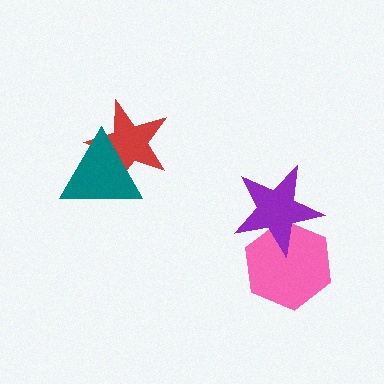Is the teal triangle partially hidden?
No, no other shape covers it.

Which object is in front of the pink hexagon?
The purple star is in front of the pink hexagon.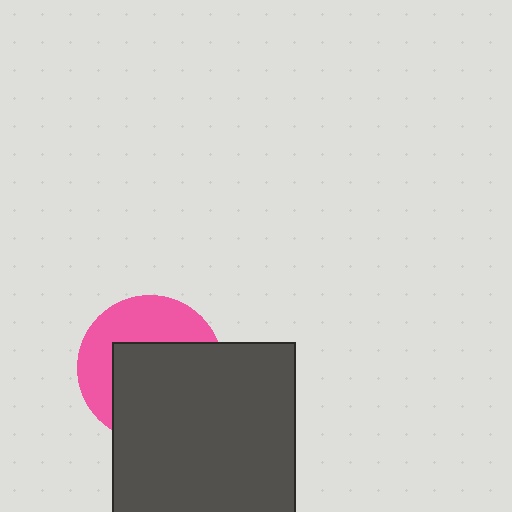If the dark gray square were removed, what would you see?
You would see the complete pink circle.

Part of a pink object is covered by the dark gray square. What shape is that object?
It is a circle.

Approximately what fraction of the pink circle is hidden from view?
Roughly 58% of the pink circle is hidden behind the dark gray square.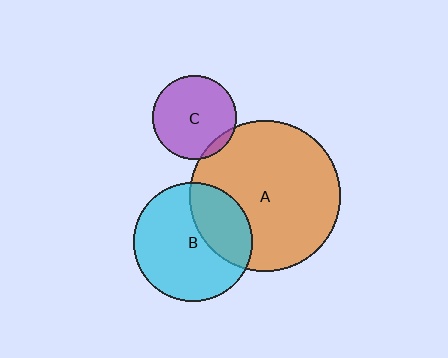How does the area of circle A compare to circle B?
Approximately 1.6 times.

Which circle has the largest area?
Circle A (orange).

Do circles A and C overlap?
Yes.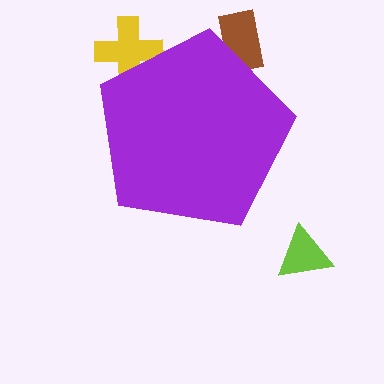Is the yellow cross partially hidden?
Yes, the yellow cross is partially hidden behind the purple pentagon.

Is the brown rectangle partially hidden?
Yes, the brown rectangle is partially hidden behind the purple pentagon.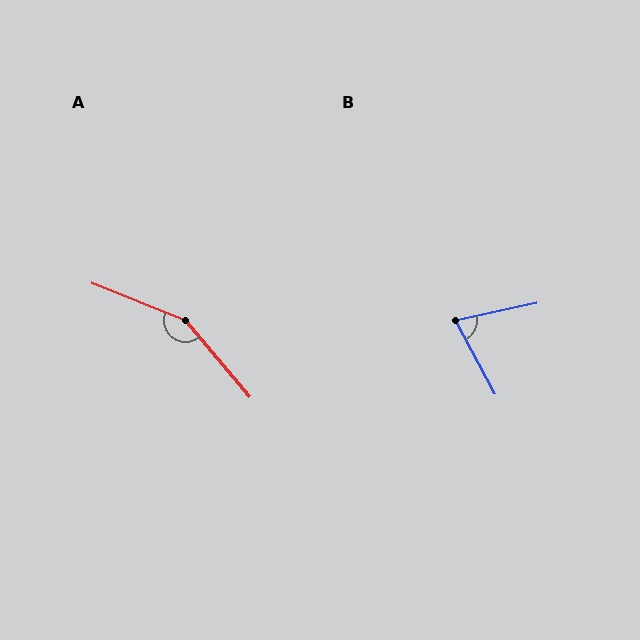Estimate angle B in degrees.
Approximately 74 degrees.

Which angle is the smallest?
B, at approximately 74 degrees.